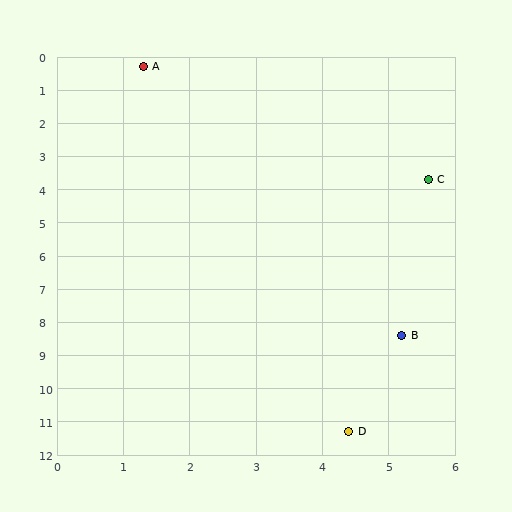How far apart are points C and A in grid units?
Points C and A are about 5.5 grid units apart.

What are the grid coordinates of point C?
Point C is at approximately (5.6, 3.7).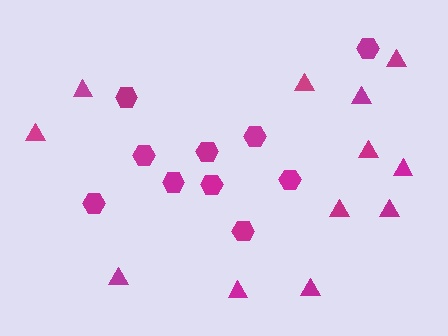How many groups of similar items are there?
There are 2 groups: one group of triangles (12) and one group of hexagons (10).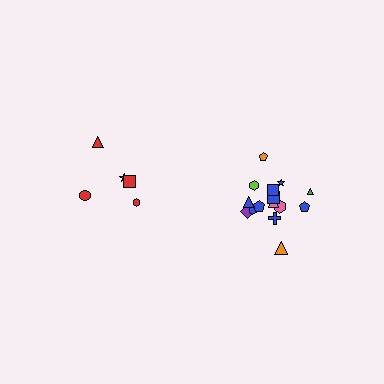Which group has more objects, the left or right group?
The right group.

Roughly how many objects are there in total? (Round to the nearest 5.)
Roughly 20 objects in total.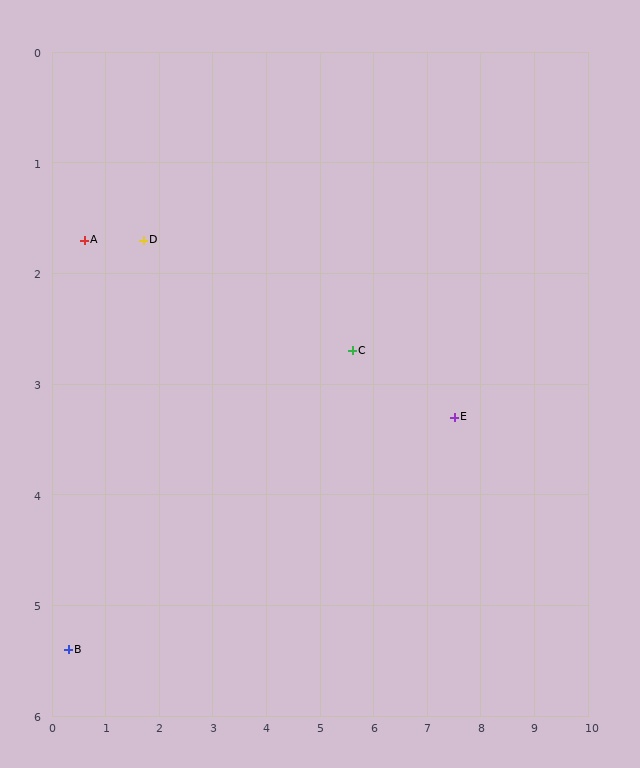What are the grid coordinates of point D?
Point D is at approximately (1.7, 1.7).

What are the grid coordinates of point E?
Point E is at approximately (7.5, 3.3).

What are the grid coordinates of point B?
Point B is at approximately (0.3, 5.4).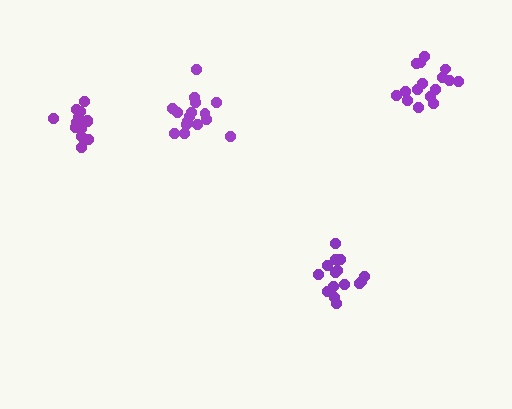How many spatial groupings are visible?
There are 4 spatial groupings.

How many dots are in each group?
Group 1: 15 dots, Group 2: 16 dots, Group 3: 16 dots, Group 4: 13 dots (60 total).